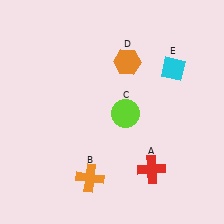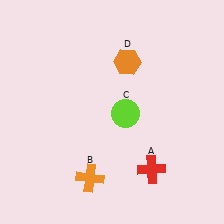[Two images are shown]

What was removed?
The cyan diamond (E) was removed in Image 2.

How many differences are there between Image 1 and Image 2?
There is 1 difference between the two images.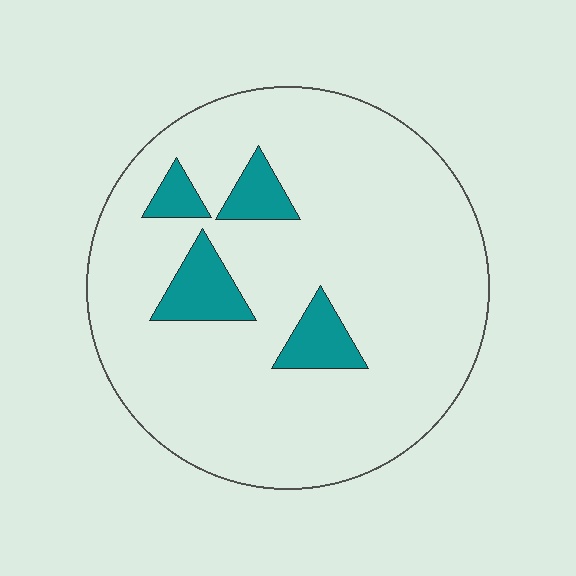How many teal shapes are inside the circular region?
4.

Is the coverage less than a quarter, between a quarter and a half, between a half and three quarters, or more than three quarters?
Less than a quarter.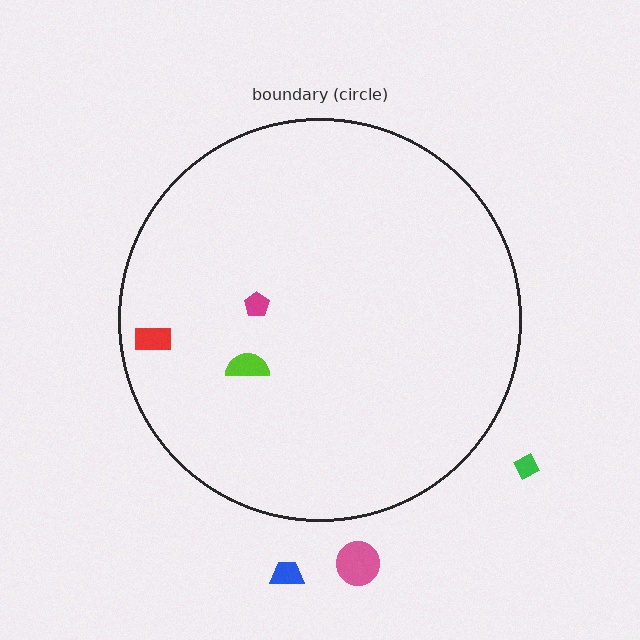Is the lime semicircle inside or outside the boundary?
Inside.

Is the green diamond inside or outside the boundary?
Outside.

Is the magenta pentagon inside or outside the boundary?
Inside.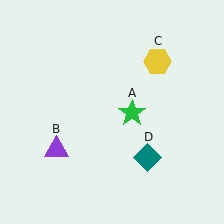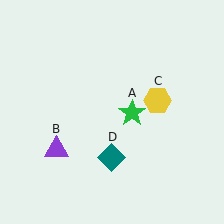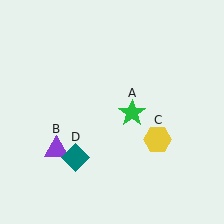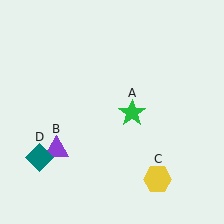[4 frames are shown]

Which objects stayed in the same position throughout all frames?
Green star (object A) and purple triangle (object B) remained stationary.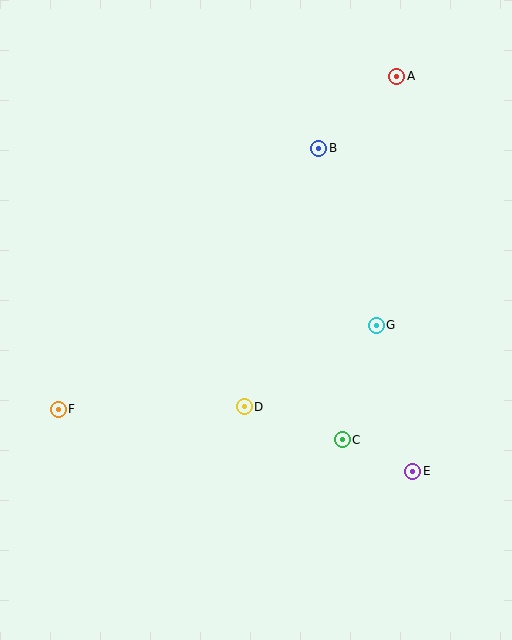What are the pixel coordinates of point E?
Point E is at (413, 471).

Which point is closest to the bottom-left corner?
Point F is closest to the bottom-left corner.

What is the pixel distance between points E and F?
The distance between E and F is 360 pixels.